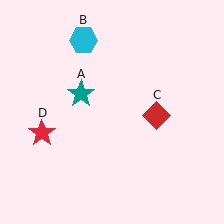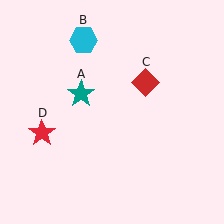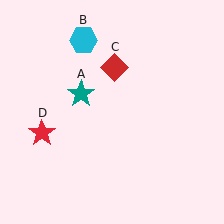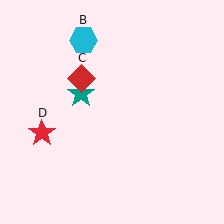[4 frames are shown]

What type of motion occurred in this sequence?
The red diamond (object C) rotated counterclockwise around the center of the scene.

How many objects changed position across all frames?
1 object changed position: red diamond (object C).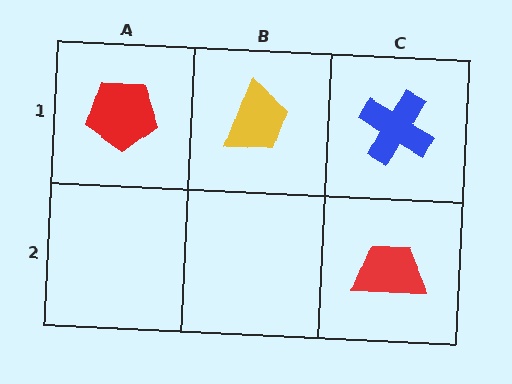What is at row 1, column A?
A red pentagon.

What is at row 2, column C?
A red trapezoid.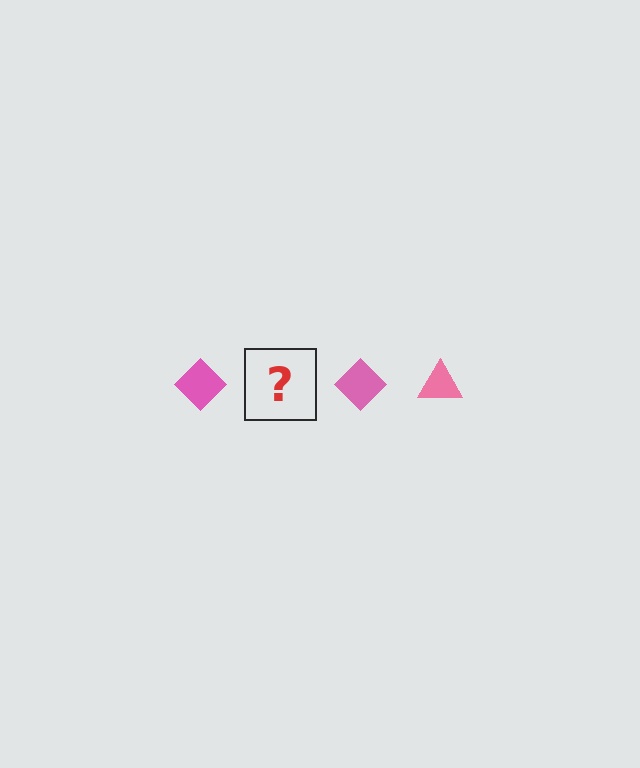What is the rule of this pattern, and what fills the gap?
The rule is that the pattern cycles through diamond, triangle shapes in pink. The gap should be filled with a pink triangle.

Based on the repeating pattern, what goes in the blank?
The blank should be a pink triangle.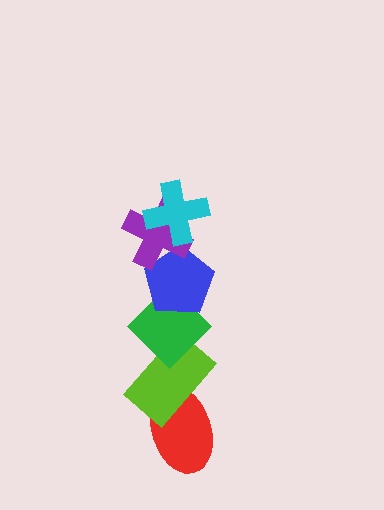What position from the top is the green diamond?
The green diamond is 4th from the top.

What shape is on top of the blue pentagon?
The purple cross is on top of the blue pentagon.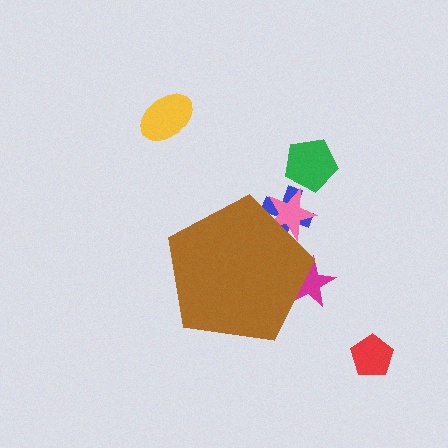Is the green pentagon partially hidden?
No, the green pentagon is fully visible.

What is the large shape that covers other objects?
A brown pentagon.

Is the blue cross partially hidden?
Yes, the blue cross is partially hidden behind the brown pentagon.